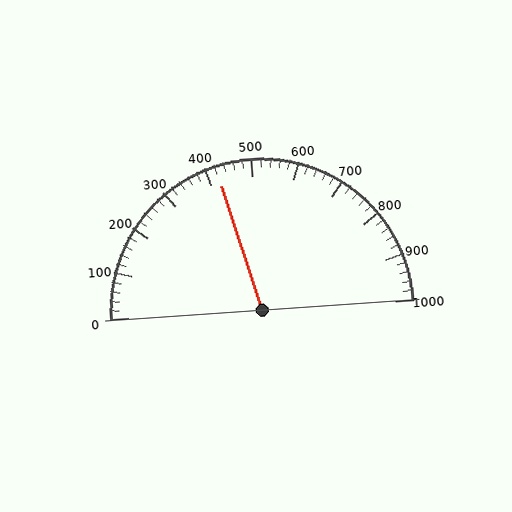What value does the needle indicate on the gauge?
The needle indicates approximately 420.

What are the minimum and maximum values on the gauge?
The gauge ranges from 0 to 1000.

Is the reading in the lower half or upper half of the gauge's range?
The reading is in the lower half of the range (0 to 1000).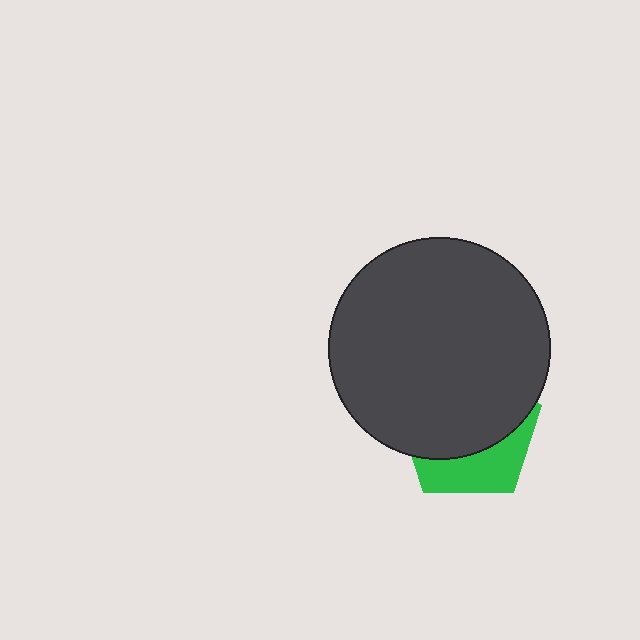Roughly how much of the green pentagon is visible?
A small part of it is visible (roughly 34%).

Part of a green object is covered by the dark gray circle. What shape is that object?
It is a pentagon.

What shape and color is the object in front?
The object in front is a dark gray circle.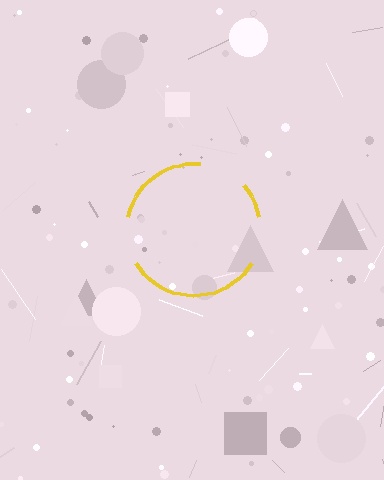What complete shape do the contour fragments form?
The contour fragments form a circle.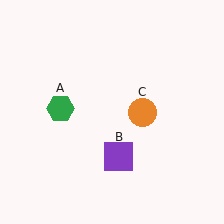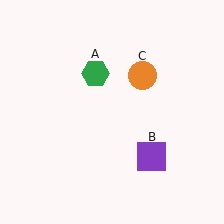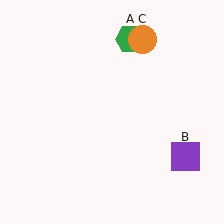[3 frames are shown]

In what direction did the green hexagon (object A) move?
The green hexagon (object A) moved up and to the right.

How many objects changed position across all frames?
3 objects changed position: green hexagon (object A), purple square (object B), orange circle (object C).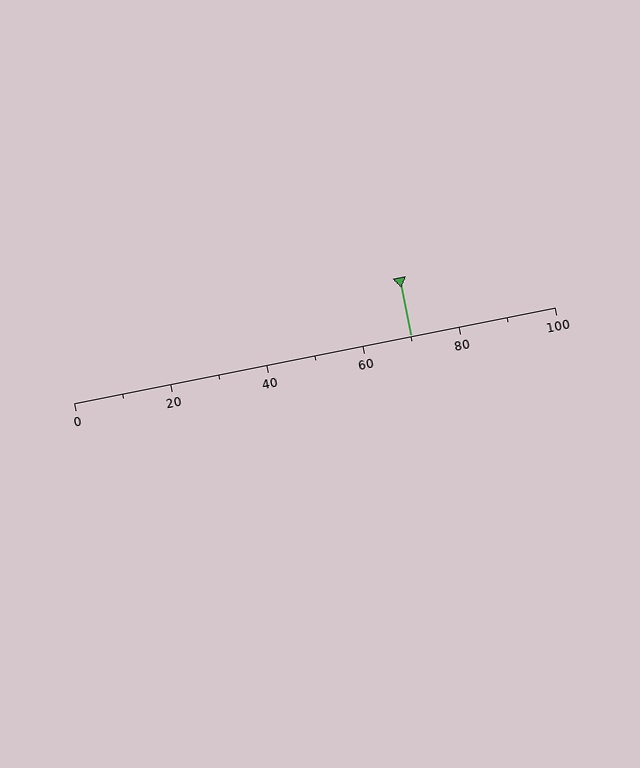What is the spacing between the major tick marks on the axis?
The major ticks are spaced 20 apart.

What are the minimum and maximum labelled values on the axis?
The axis runs from 0 to 100.